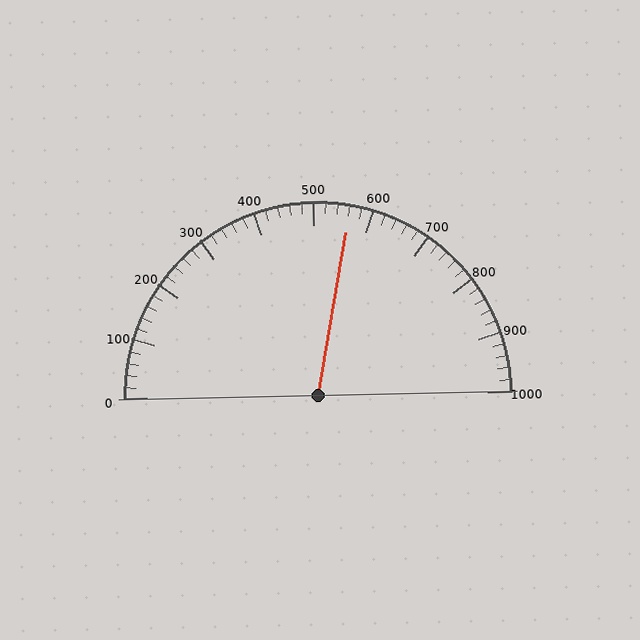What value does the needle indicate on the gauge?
The needle indicates approximately 560.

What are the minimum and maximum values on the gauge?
The gauge ranges from 0 to 1000.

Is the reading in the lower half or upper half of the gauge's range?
The reading is in the upper half of the range (0 to 1000).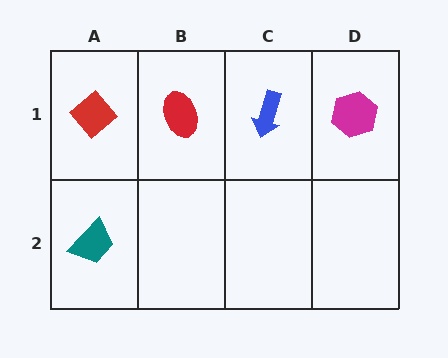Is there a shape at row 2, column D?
No, that cell is empty.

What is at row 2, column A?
A teal trapezoid.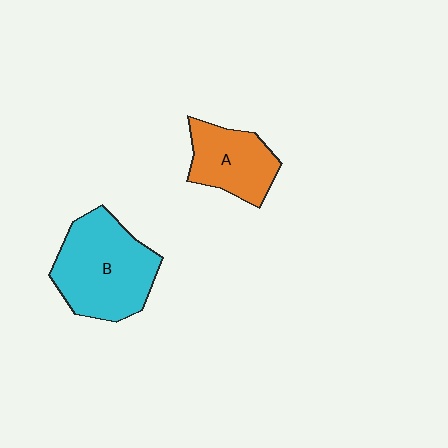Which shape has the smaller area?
Shape A (orange).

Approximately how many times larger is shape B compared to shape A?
Approximately 1.6 times.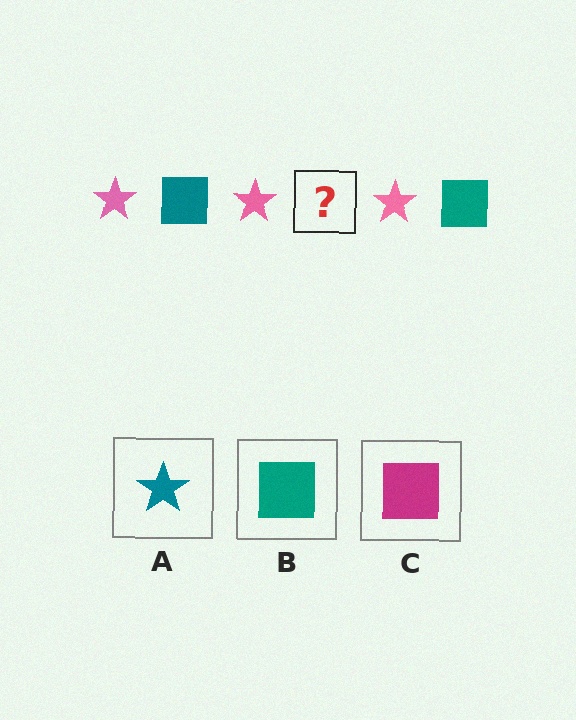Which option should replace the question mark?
Option B.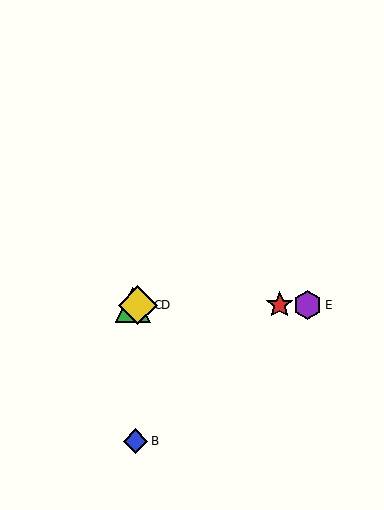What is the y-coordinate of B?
Object B is at y≈441.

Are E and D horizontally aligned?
Yes, both are at y≈305.